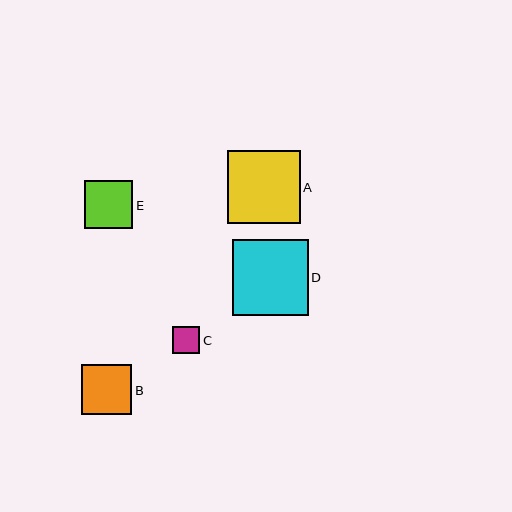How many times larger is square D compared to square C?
Square D is approximately 2.8 times the size of square C.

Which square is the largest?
Square D is the largest with a size of approximately 76 pixels.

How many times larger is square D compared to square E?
Square D is approximately 1.6 times the size of square E.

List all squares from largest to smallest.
From largest to smallest: D, A, B, E, C.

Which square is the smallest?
Square C is the smallest with a size of approximately 27 pixels.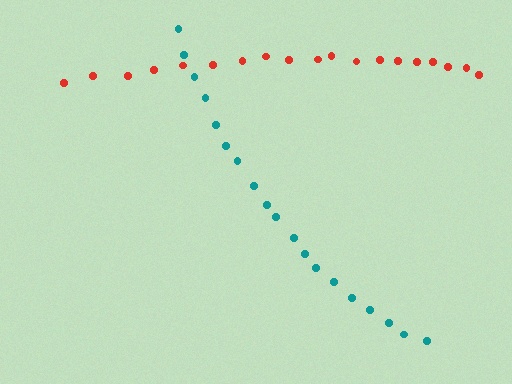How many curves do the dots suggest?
There are 2 distinct paths.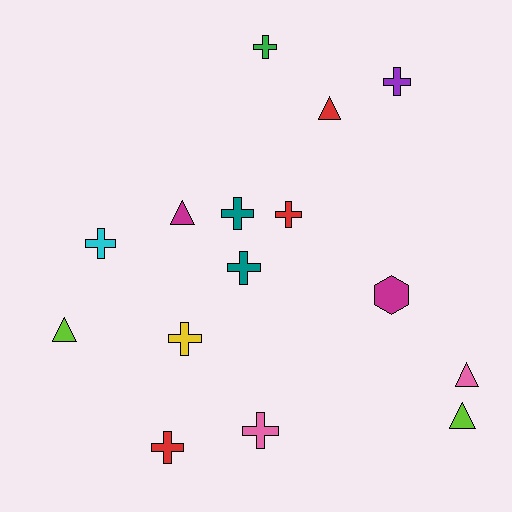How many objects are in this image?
There are 15 objects.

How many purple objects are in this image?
There is 1 purple object.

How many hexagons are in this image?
There is 1 hexagon.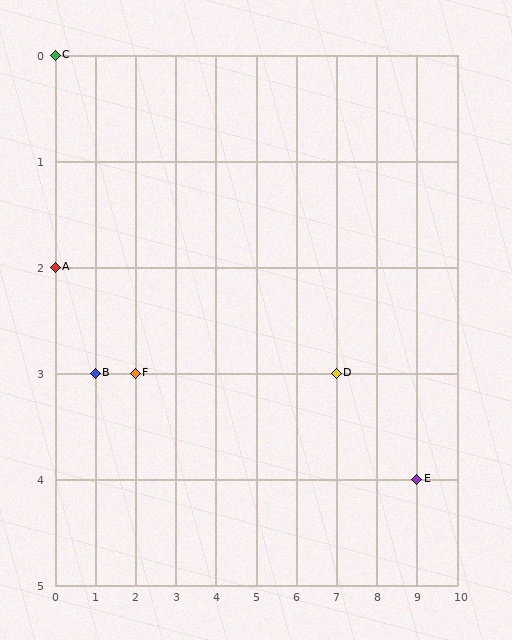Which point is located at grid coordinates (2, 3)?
Point F is at (2, 3).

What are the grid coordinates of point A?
Point A is at grid coordinates (0, 2).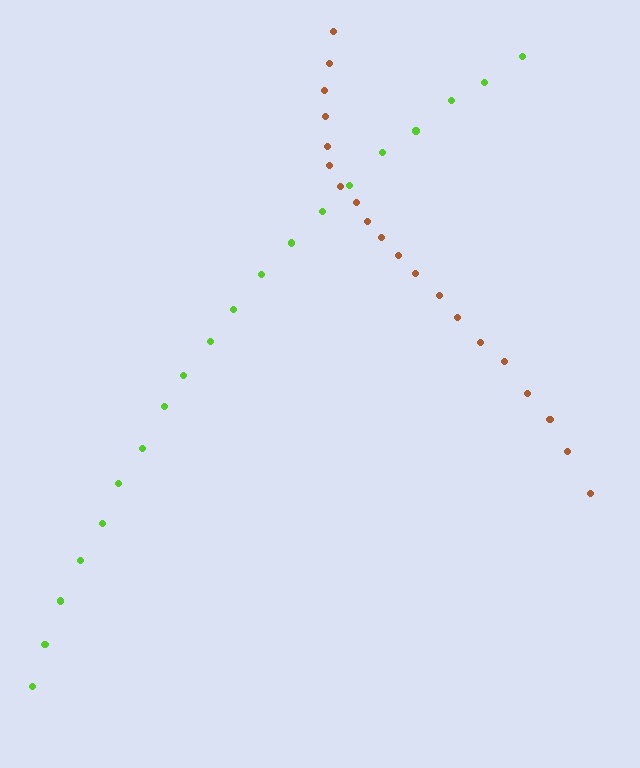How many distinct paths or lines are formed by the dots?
There are 2 distinct paths.